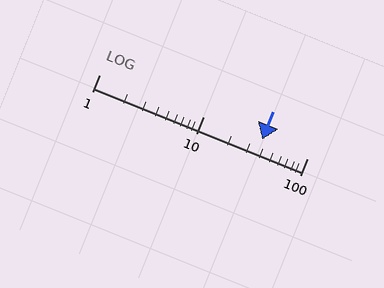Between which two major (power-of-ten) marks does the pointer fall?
The pointer is between 10 and 100.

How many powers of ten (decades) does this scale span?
The scale spans 2 decades, from 1 to 100.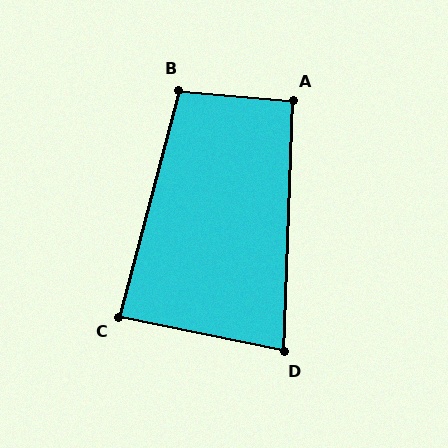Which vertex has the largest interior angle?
B, at approximately 99 degrees.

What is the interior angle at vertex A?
Approximately 93 degrees (approximately right).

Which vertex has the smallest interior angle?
D, at approximately 81 degrees.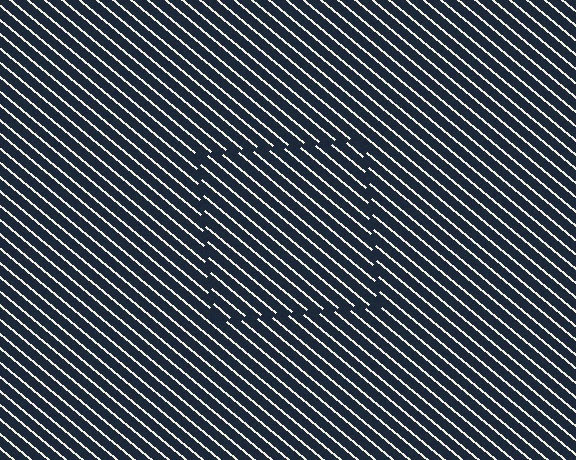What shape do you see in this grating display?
An illusory square. The interior of the shape contains the same grating, shifted by half a period — the contour is defined by the phase discontinuity where line-ends from the inner and outer gratings abut.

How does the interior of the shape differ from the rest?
The interior of the shape contains the same grating, shifted by half a period — the contour is defined by the phase discontinuity where line-ends from the inner and outer gratings abut.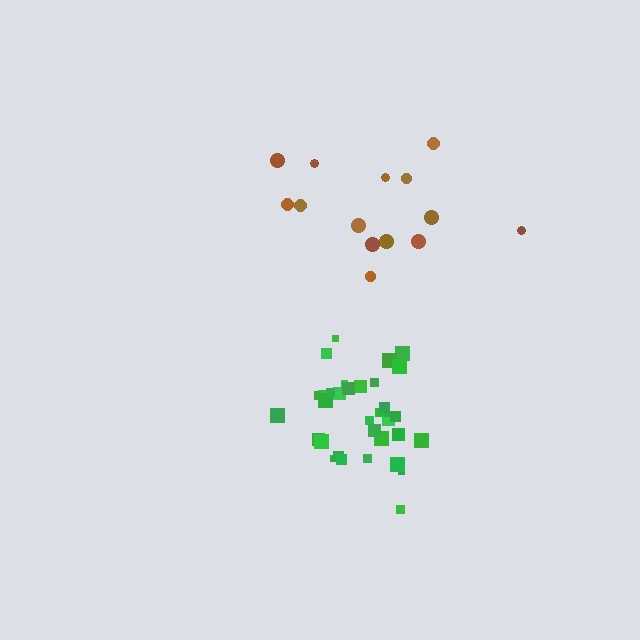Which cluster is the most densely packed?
Green.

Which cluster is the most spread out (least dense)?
Brown.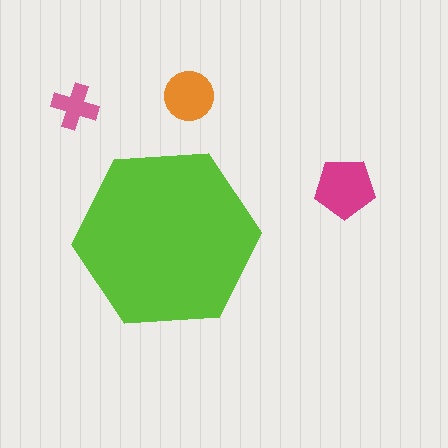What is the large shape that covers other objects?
A lime hexagon.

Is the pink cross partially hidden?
No, the pink cross is fully visible.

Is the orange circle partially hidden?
No, the orange circle is fully visible.